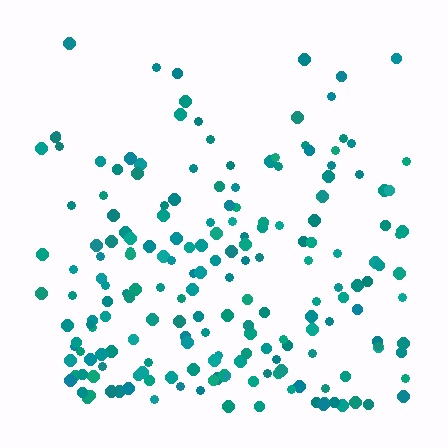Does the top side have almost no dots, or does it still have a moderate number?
Still a moderate number, just noticeably fewer than the bottom.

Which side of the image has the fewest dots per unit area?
The top.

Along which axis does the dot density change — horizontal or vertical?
Vertical.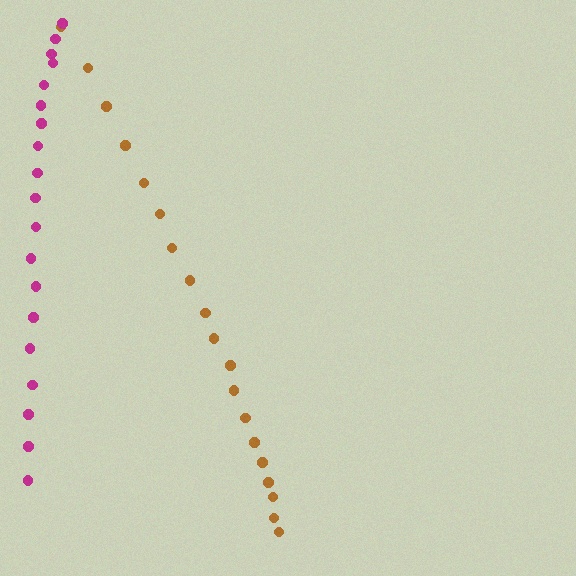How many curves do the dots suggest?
There are 2 distinct paths.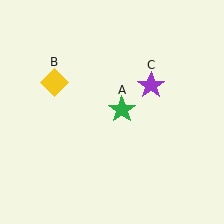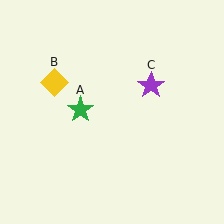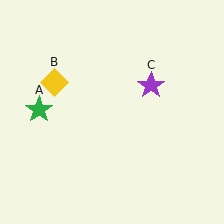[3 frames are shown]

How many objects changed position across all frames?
1 object changed position: green star (object A).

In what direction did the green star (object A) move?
The green star (object A) moved left.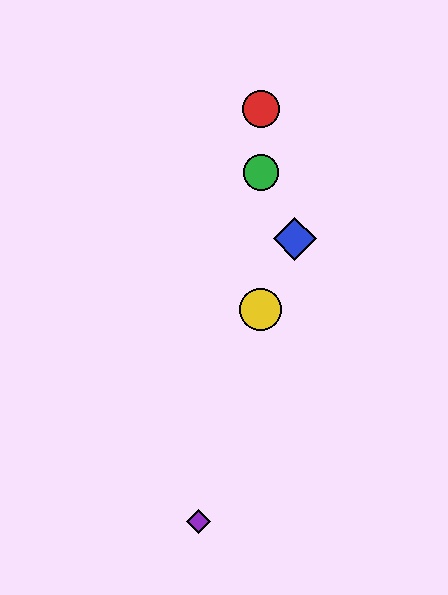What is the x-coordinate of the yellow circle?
The yellow circle is at x≈261.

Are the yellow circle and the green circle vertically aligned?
Yes, both are at x≈261.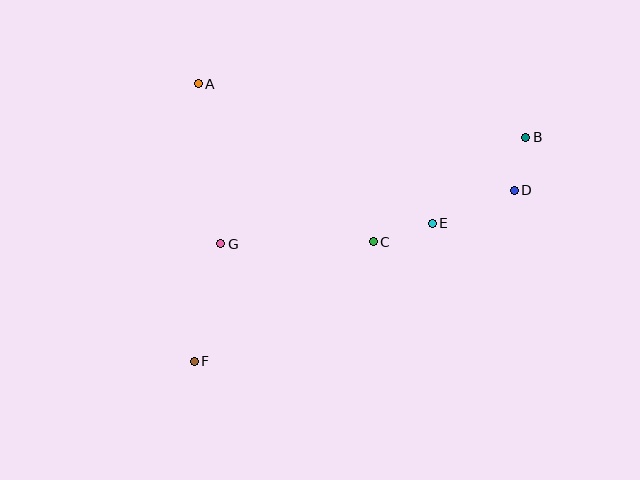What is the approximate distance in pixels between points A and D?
The distance between A and D is approximately 333 pixels.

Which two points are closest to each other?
Points B and D are closest to each other.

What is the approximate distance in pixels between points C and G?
The distance between C and G is approximately 152 pixels.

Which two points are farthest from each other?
Points B and F are farthest from each other.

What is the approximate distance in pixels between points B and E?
The distance between B and E is approximately 127 pixels.